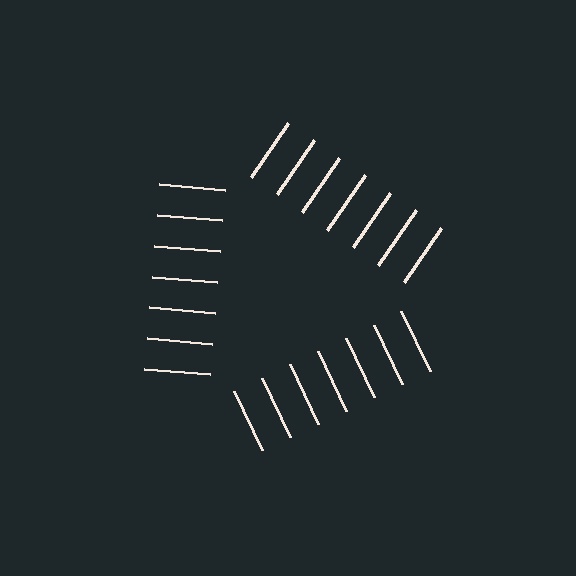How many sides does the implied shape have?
3 sides — the line-ends trace a triangle.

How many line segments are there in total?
21 — 7 along each of the 3 edges.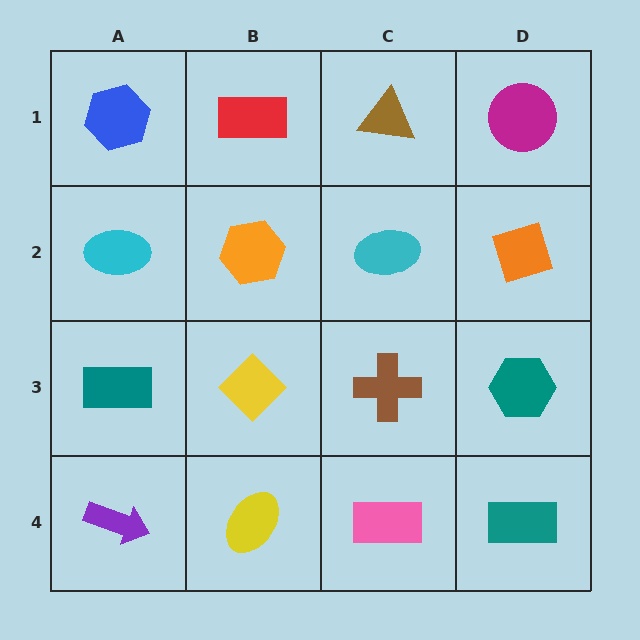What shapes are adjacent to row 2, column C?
A brown triangle (row 1, column C), a brown cross (row 3, column C), an orange hexagon (row 2, column B), an orange diamond (row 2, column D).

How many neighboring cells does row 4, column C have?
3.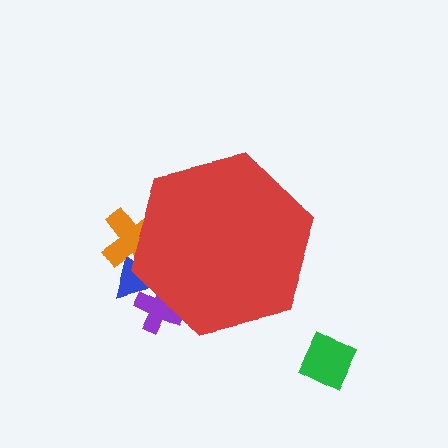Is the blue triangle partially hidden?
Yes, the blue triangle is partially hidden behind the red hexagon.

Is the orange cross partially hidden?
Yes, the orange cross is partially hidden behind the red hexagon.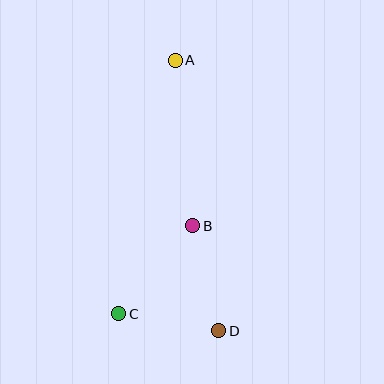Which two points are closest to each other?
Points C and D are closest to each other.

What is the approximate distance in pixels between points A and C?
The distance between A and C is approximately 260 pixels.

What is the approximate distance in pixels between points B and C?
The distance between B and C is approximately 115 pixels.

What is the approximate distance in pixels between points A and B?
The distance between A and B is approximately 167 pixels.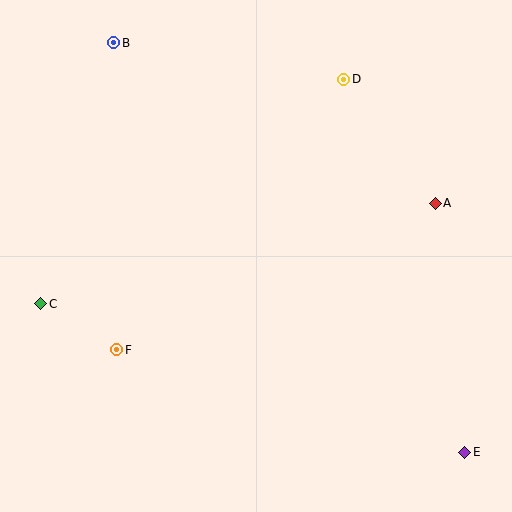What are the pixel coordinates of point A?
Point A is at (435, 203).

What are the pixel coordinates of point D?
Point D is at (344, 79).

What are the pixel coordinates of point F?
Point F is at (117, 350).